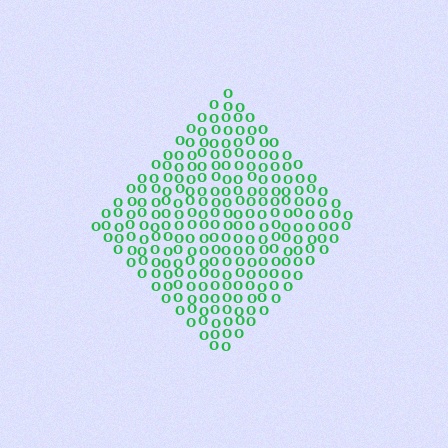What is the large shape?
The large shape is a diamond.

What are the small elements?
The small elements are letter O's.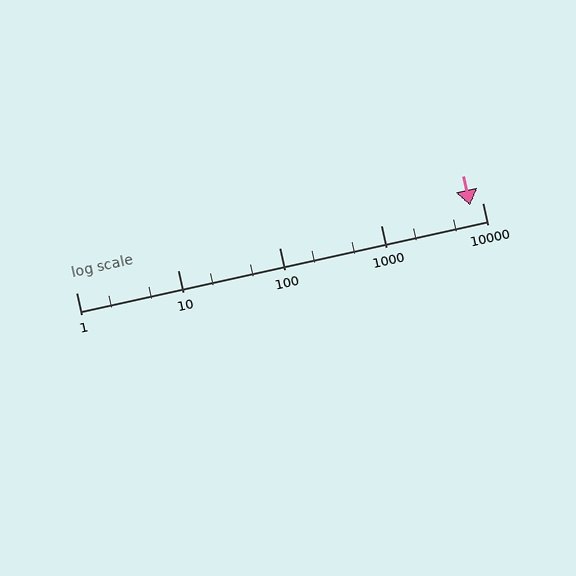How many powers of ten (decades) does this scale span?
The scale spans 4 decades, from 1 to 10000.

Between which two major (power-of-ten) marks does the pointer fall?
The pointer is between 1000 and 10000.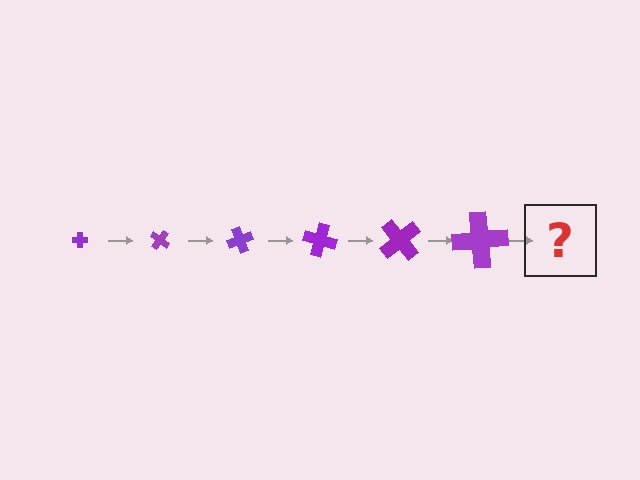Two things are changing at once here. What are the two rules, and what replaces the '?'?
The two rules are that the cross grows larger each step and it rotates 35 degrees each step. The '?' should be a cross, larger than the previous one and rotated 210 degrees from the start.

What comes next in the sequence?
The next element should be a cross, larger than the previous one and rotated 210 degrees from the start.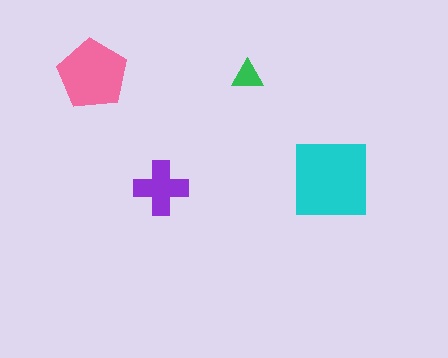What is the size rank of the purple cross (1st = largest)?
3rd.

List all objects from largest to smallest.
The cyan square, the pink pentagon, the purple cross, the green triangle.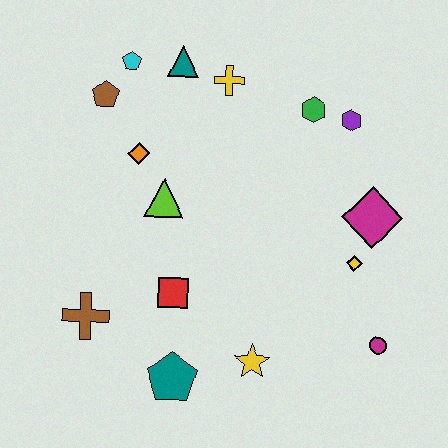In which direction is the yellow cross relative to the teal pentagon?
The yellow cross is above the teal pentagon.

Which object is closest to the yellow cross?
The teal triangle is closest to the yellow cross.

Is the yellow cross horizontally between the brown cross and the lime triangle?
No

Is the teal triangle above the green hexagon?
Yes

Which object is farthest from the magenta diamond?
The brown cross is farthest from the magenta diamond.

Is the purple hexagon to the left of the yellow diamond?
Yes